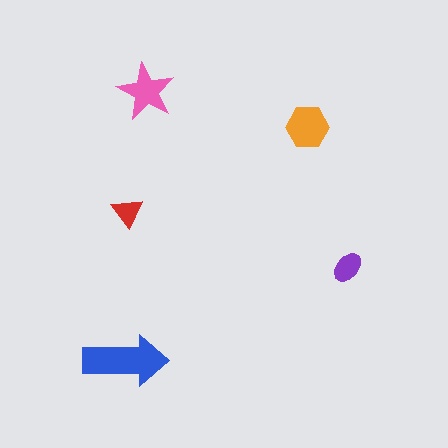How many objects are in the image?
There are 5 objects in the image.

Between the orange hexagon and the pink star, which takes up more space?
The orange hexagon.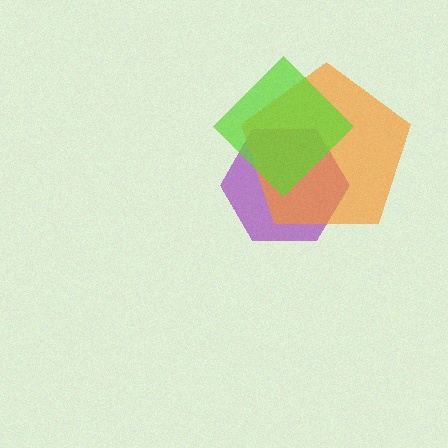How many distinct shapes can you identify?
There are 3 distinct shapes: a purple hexagon, an orange pentagon, a lime diamond.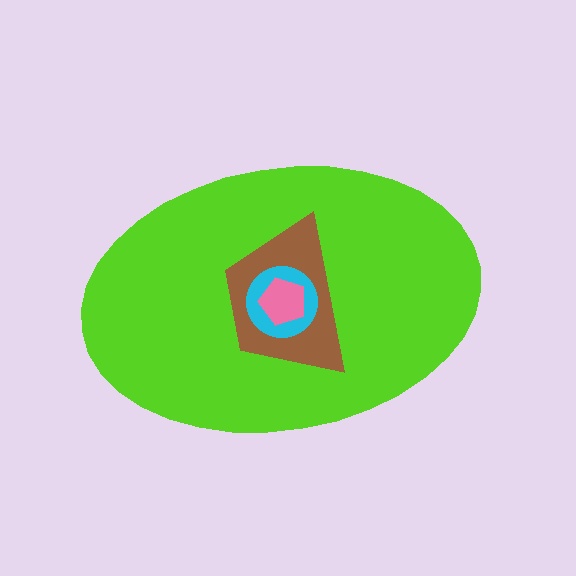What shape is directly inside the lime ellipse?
The brown trapezoid.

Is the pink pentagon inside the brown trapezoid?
Yes.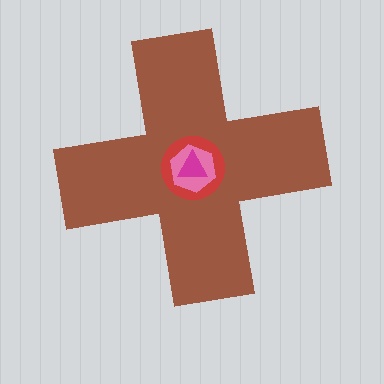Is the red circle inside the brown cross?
Yes.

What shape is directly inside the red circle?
The pink hexagon.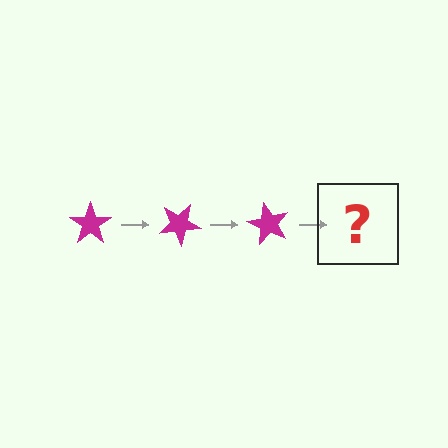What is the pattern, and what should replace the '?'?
The pattern is that the star rotates 30 degrees each step. The '?' should be a magenta star rotated 90 degrees.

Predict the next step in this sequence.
The next step is a magenta star rotated 90 degrees.